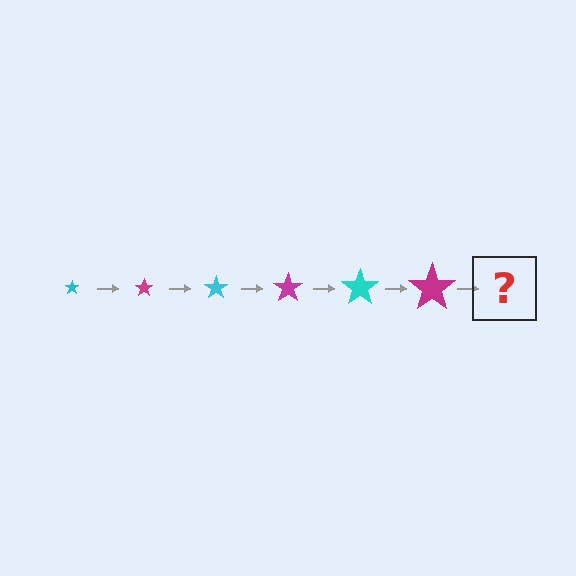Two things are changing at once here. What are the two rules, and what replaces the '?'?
The two rules are that the star grows larger each step and the color cycles through cyan and magenta. The '?' should be a cyan star, larger than the previous one.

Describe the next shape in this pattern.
It should be a cyan star, larger than the previous one.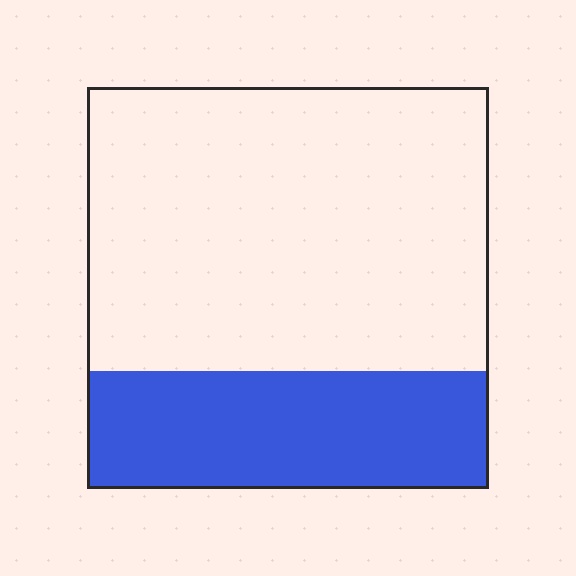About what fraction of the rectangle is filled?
About one third (1/3).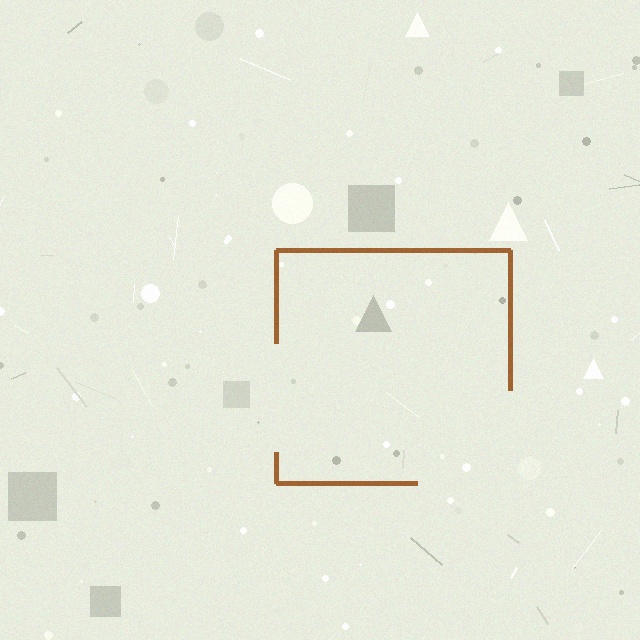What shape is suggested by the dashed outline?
The dashed outline suggests a square.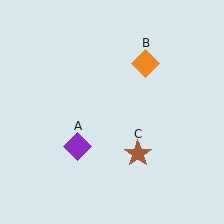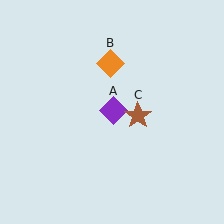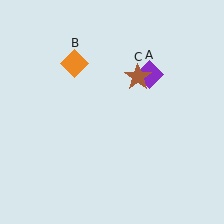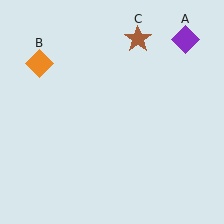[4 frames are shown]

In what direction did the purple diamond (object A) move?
The purple diamond (object A) moved up and to the right.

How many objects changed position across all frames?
3 objects changed position: purple diamond (object A), orange diamond (object B), brown star (object C).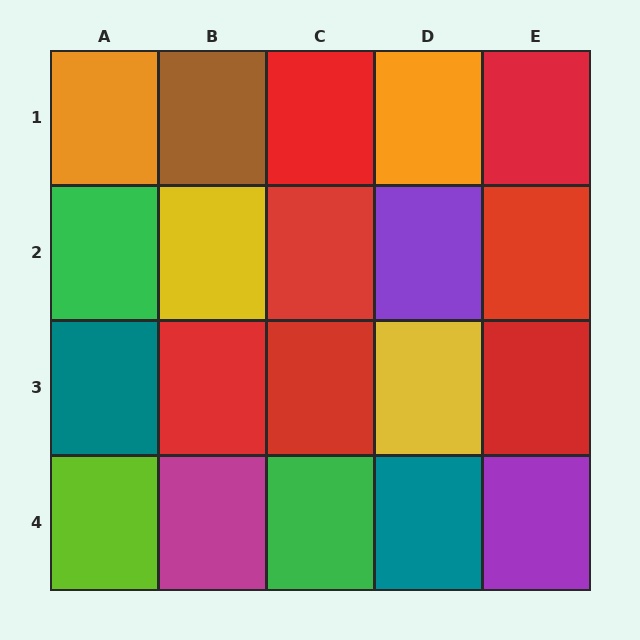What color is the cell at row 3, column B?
Red.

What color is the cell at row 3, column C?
Red.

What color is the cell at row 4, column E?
Purple.